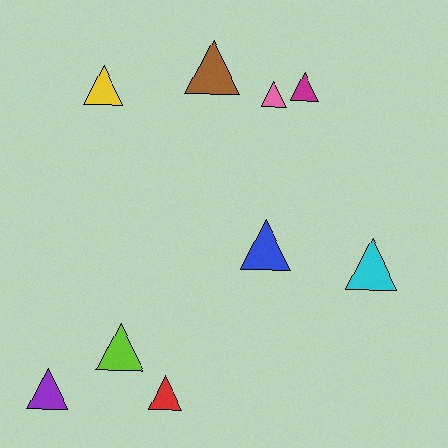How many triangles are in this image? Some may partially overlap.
There are 9 triangles.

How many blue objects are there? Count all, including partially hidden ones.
There is 1 blue object.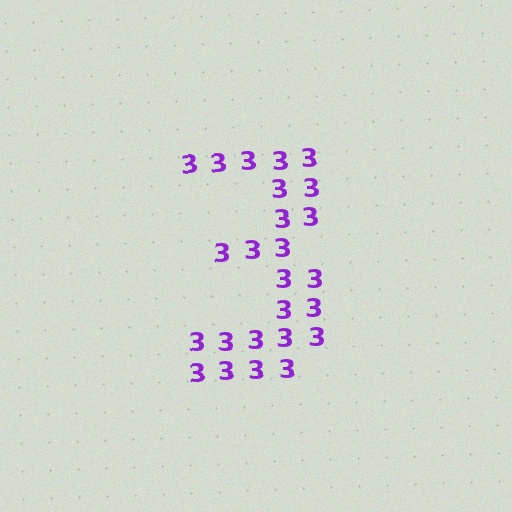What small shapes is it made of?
It is made of small digit 3's.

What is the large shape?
The large shape is the digit 3.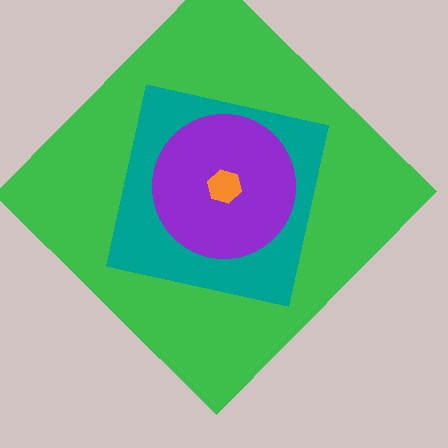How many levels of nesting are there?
4.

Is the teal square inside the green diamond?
Yes.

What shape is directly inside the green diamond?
The teal square.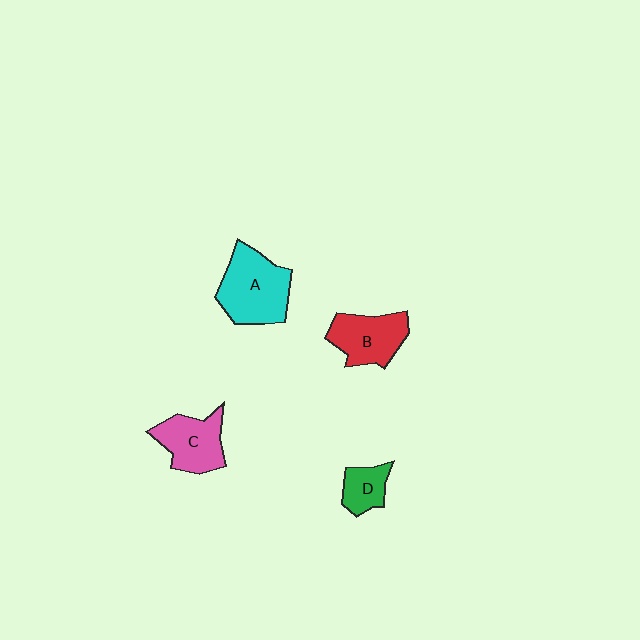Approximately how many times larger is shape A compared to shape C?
Approximately 1.3 times.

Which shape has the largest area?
Shape A (cyan).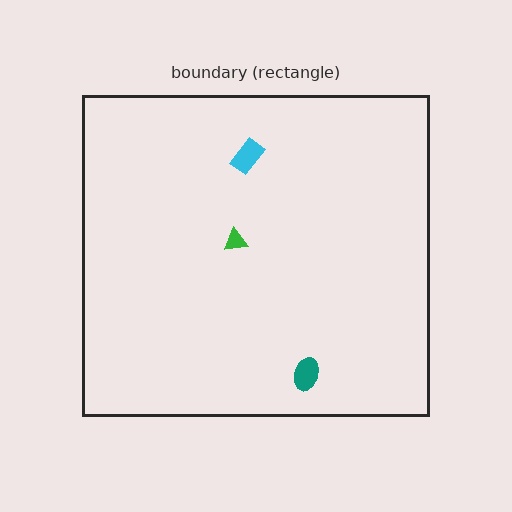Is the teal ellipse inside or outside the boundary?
Inside.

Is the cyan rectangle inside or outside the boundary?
Inside.